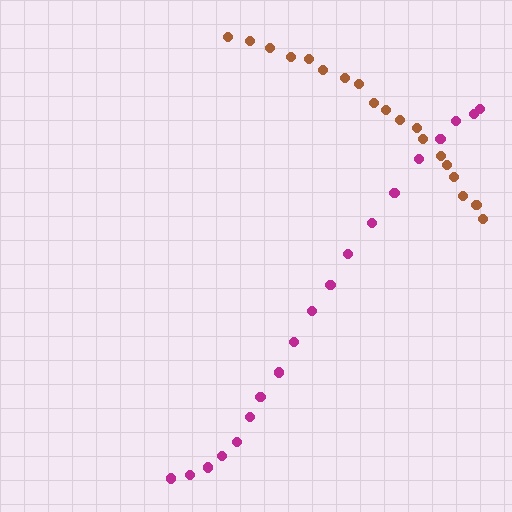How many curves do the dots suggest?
There are 2 distinct paths.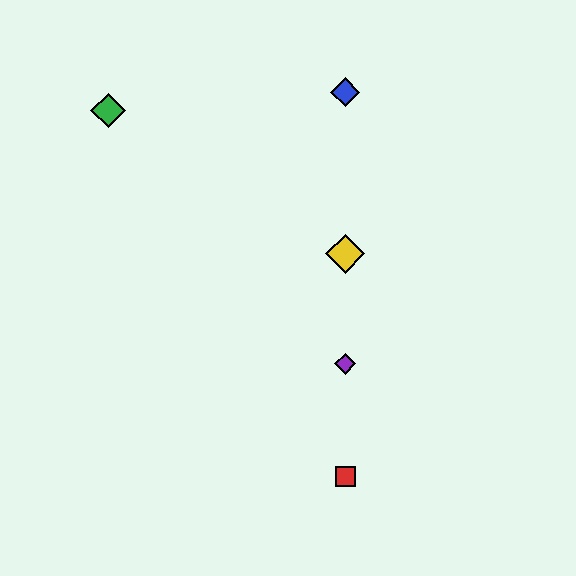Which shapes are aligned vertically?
The red square, the blue diamond, the yellow diamond, the purple diamond are aligned vertically.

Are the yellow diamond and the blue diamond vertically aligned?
Yes, both are at x≈345.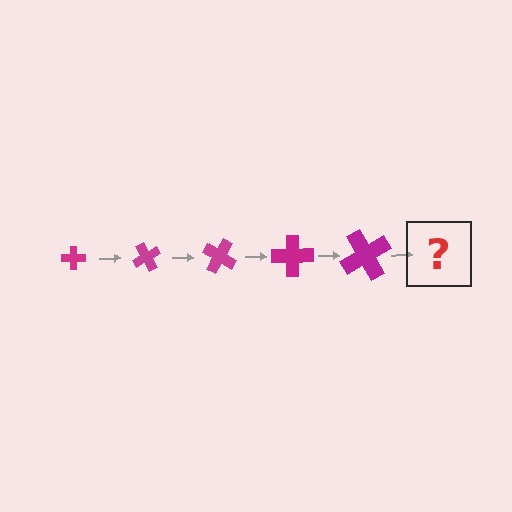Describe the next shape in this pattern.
It should be a cross, larger than the previous one and rotated 300 degrees from the start.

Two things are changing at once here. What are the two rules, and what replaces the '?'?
The two rules are that the cross grows larger each step and it rotates 60 degrees each step. The '?' should be a cross, larger than the previous one and rotated 300 degrees from the start.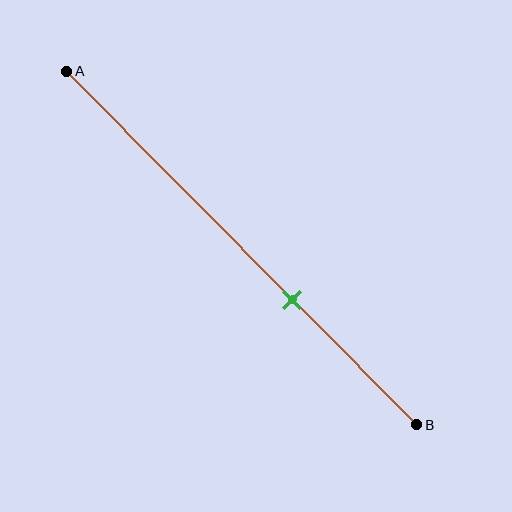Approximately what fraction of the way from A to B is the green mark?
The green mark is approximately 65% of the way from A to B.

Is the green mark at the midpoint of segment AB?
No, the mark is at about 65% from A, not at the 50% midpoint.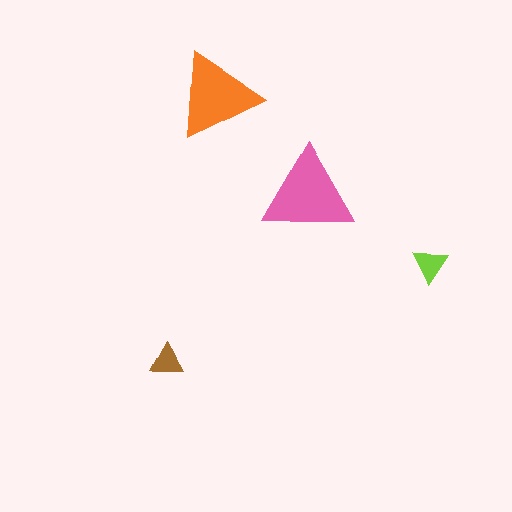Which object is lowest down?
The brown triangle is bottommost.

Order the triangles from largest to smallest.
the pink one, the orange one, the lime one, the brown one.